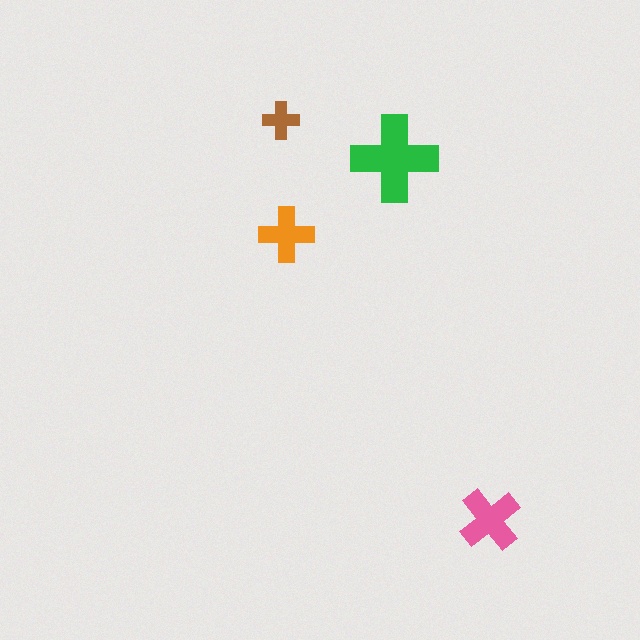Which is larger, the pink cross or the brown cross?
The pink one.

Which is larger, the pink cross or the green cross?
The green one.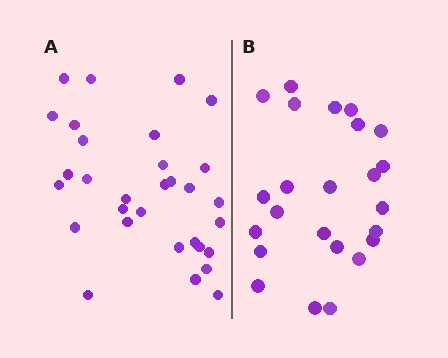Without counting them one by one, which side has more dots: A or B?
Region A (the left region) has more dots.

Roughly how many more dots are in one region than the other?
Region A has roughly 8 or so more dots than region B.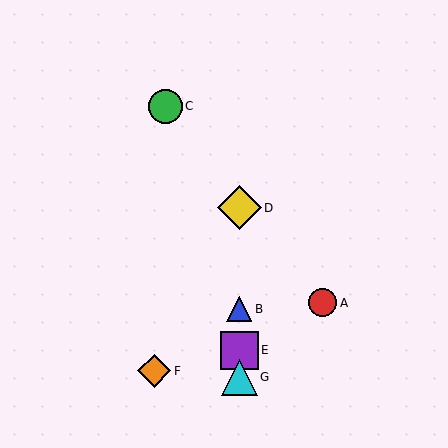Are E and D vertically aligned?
Yes, both are at x≈239.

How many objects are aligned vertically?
4 objects (B, D, E, G) are aligned vertically.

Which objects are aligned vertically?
Objects B, D, E, G are aligned vertically.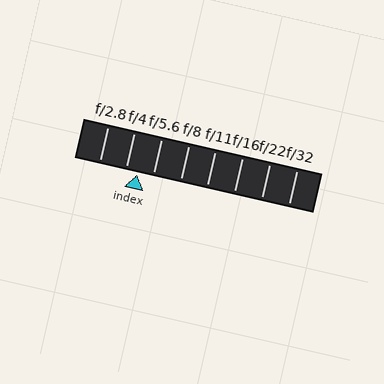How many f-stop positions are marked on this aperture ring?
There are 8 f-stop positions marked.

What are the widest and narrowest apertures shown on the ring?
The widest aperture shown is f/2.8 and the narrowest is f/32.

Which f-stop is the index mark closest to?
The index mark is closest to f/4.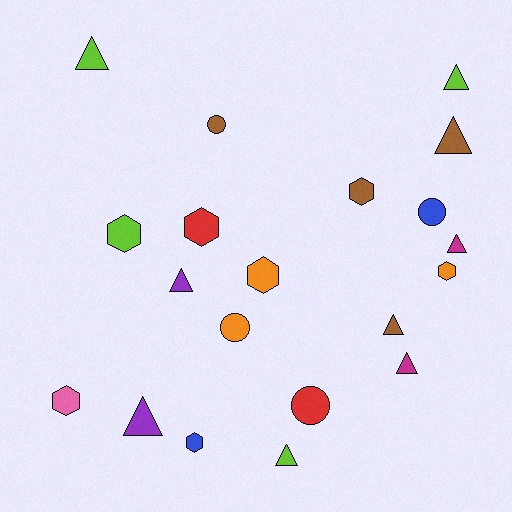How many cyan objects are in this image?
There are no cyan objects.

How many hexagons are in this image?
There are 7 hexagons.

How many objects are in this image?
There are 20 objects.